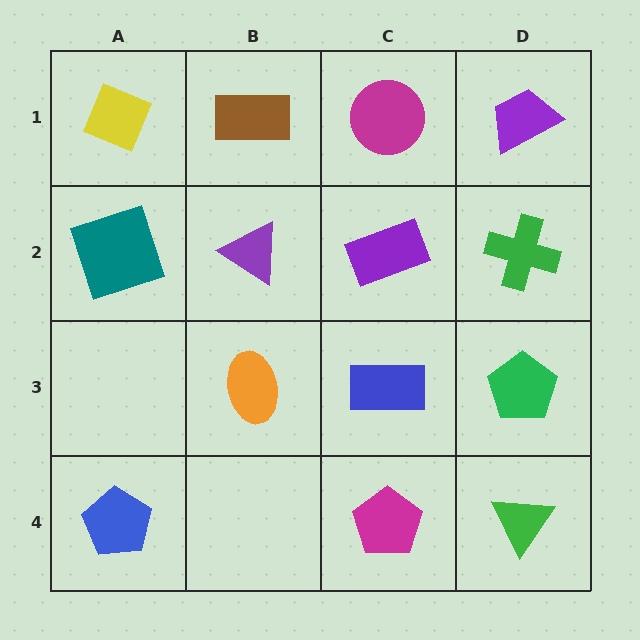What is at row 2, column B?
A purple triangle.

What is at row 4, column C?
A magenta pentagon.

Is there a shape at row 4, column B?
No, that cell is empty.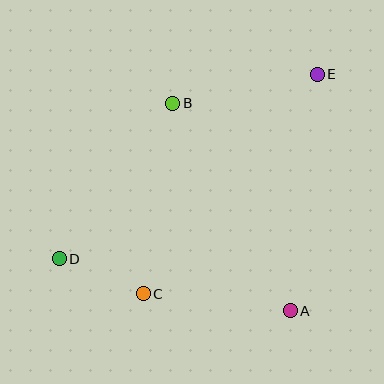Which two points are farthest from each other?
Points D and E are farthest from each other.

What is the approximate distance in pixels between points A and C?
The distance between A and C is approximately 148 pixels.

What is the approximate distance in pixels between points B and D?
The distance between B and D is approximately 192 pixels.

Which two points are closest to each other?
Points C and D are closest to each other.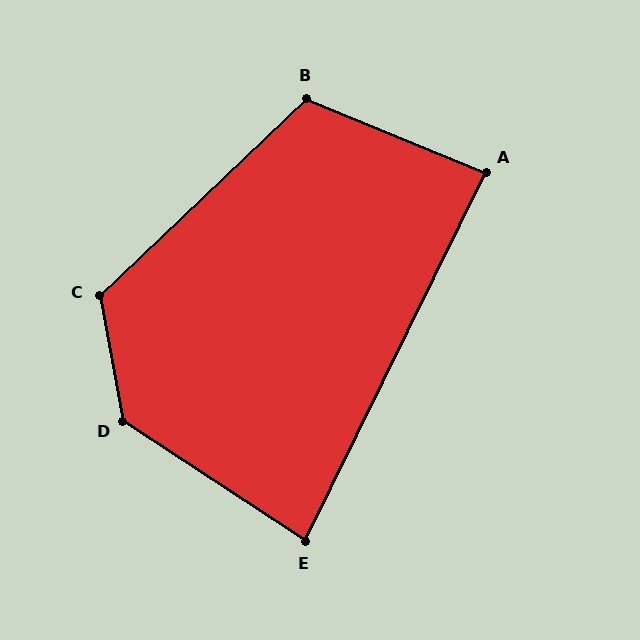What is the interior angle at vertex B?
Approximately 114 degrees (obtuse).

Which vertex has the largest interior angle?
D, at approximately 134 degrees.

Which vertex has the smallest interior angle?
E, at approximately 83 degrees.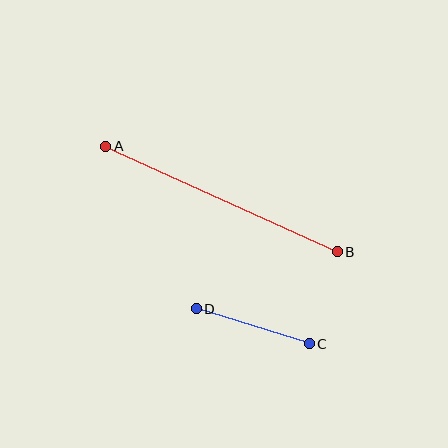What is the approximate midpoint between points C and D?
The midpoint is at approximately (253, 326) pixels.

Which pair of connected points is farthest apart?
Points A and B are farthest apart.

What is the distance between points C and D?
The distance is approximately 119 pixels.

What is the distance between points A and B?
The distance is approximately 254 pixels.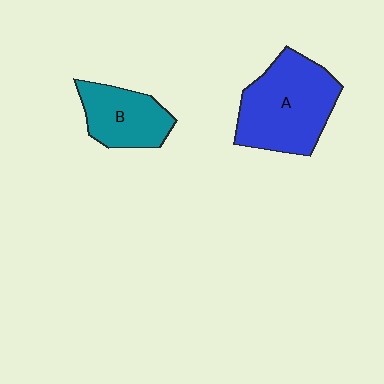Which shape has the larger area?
Shape A (blue).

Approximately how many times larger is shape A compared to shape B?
Approximately 1.6 times.